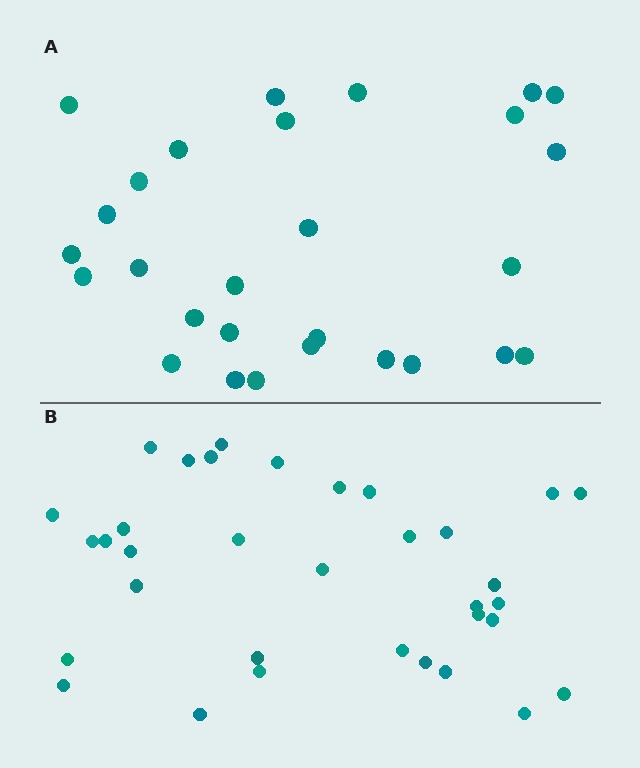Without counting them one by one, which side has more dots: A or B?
Region B (the bottom region) has more dots.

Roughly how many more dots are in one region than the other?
Region B has about 6 more dots than region A.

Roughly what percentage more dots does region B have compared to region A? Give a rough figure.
About 20% more.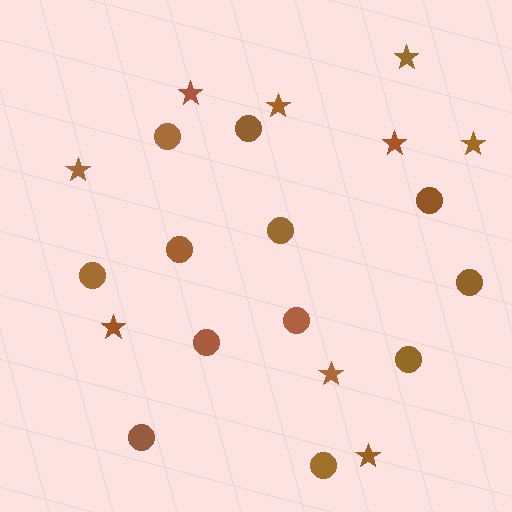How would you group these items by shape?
There are 2 groups: one group of stars (9) and one group of circles (12).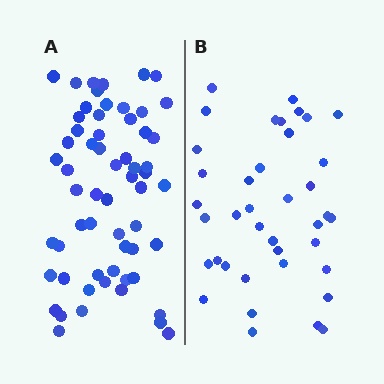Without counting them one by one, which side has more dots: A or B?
Region A (the left region) has more dots.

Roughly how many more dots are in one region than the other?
Region A has approximately 20 more dots than region B.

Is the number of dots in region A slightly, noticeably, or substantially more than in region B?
Region A has substantially more. The ratio is roughly 1.5 to 1.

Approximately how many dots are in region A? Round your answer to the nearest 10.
About 60 dots.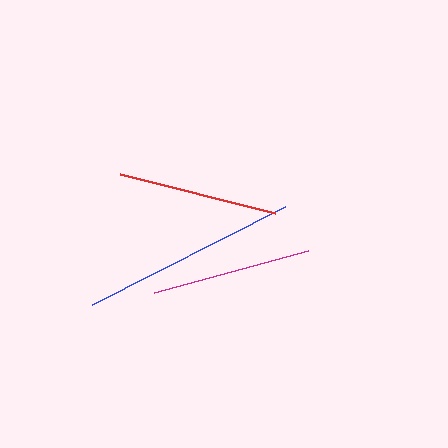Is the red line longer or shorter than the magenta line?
The red line is longer than the magenta line.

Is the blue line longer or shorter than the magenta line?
The blue line is longer than the magenta line.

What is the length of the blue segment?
The blue segment is approximately 216 pixels long.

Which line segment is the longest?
The blue line is the longest at approximately 216 pixels.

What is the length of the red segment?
The red segment is approximately 160 pixels long.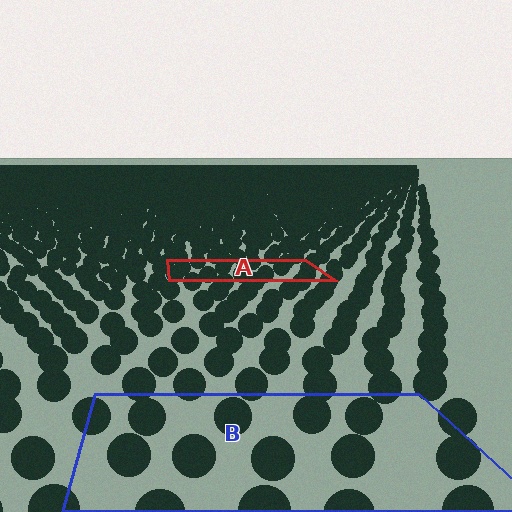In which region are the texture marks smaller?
The texture marks are smaller in region A, because it is farther away.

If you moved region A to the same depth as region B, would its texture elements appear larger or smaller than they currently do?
They would appear larger. At a closer depth, the same texture elements are projected at a bigger on-screen size.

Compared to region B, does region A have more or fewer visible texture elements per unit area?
Region A has more texture elements per unit area — they are packed more densely because it is farther away.